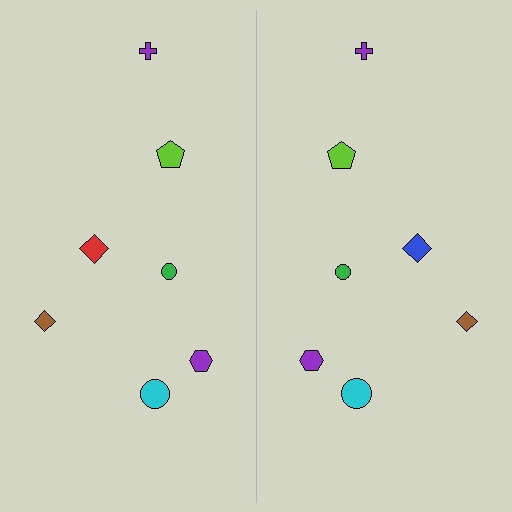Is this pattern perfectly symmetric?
No, the pattern is not perfectly symmetric. The blue diamond on the right side breaks the symmetry — its mirror counterpart is red.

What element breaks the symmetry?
The blue diamond on the right side breaks the symmetry — its mirror counterpart is red.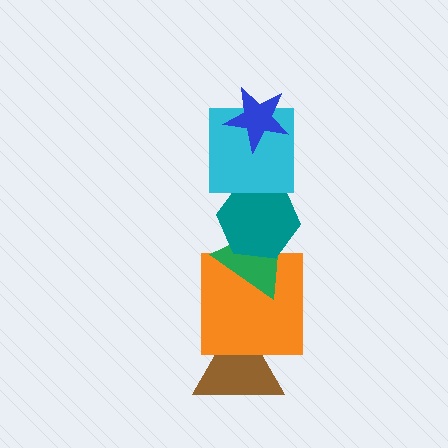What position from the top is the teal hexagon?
The teal hexagon is 3rd from the top.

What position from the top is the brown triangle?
The brown triangle is 6th from the top.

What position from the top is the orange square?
The orange square is 5th from the top.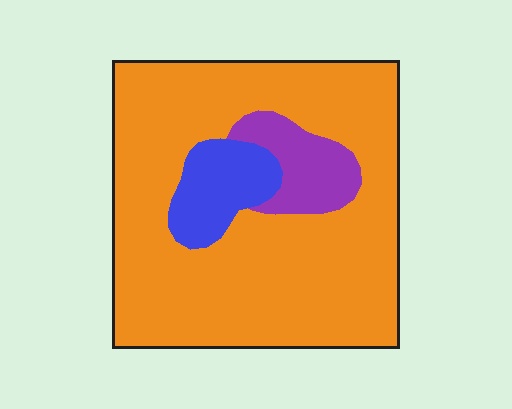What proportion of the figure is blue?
Blue takes up about one tenth (1/10) of the figure.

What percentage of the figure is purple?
Purple takes up about one tenth (1/10) of the figure.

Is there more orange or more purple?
Orange.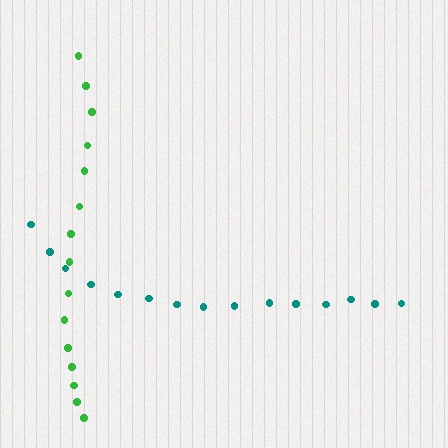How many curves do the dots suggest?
There are 2 distinct paths.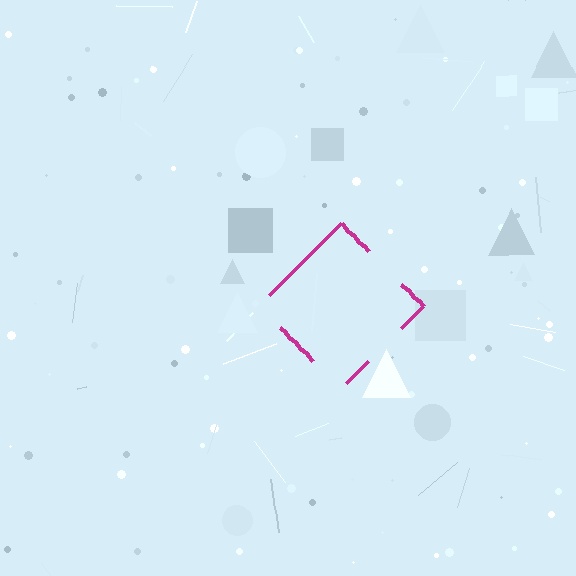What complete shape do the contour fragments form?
The contour fragments form a diamond.